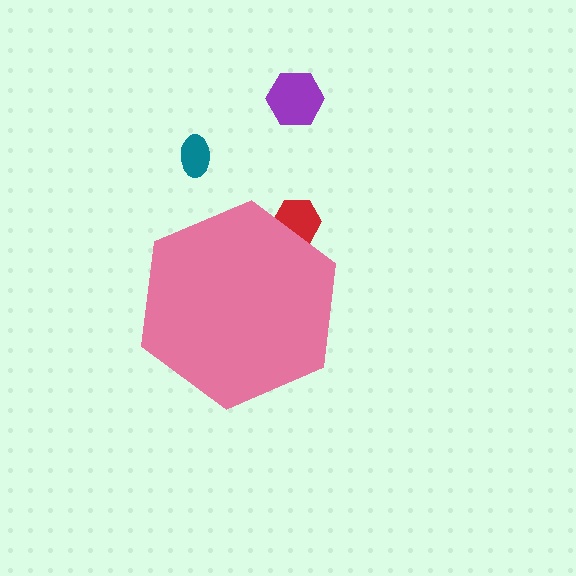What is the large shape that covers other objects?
A pink hexagon.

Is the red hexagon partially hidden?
Yes, the red hexagon is partially hidden behind the pink hexagon.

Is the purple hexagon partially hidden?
No, the purple hexagon is fully visible.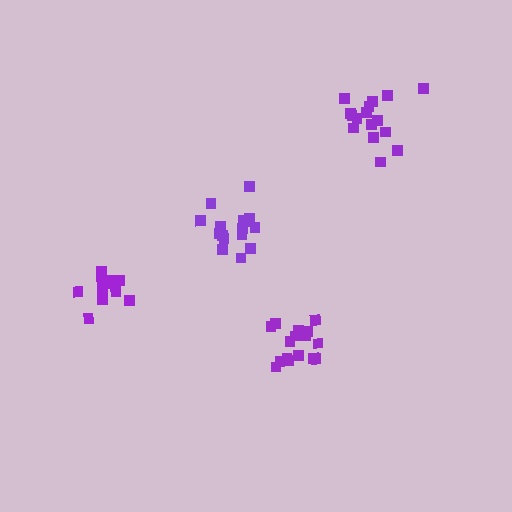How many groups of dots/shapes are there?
There are 4 groups.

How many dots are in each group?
Group 1: 14 dots, Group 2: 17 dots, Group 3: 16 dots, Group 4: 17 dots (64 total).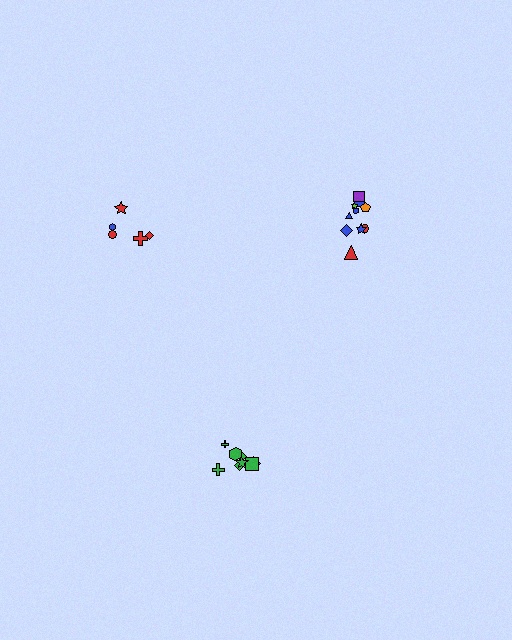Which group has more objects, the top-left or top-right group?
The top-right group.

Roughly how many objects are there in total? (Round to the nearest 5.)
Roughly 25 objects in total.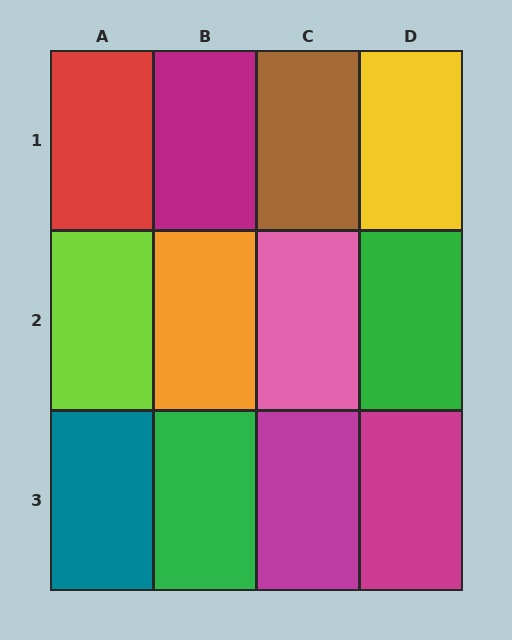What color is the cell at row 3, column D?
Magenta.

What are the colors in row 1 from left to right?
Red, magenta, brown, yellow.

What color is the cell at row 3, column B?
Green.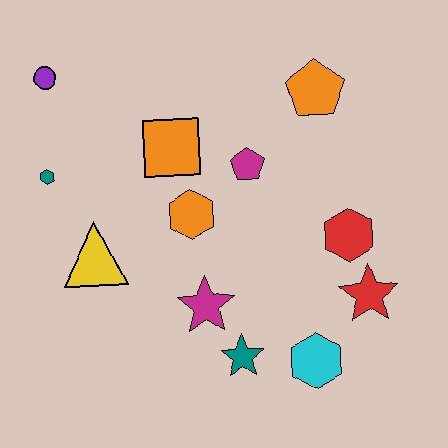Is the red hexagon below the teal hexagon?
Yes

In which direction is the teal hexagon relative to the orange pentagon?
The teal hexagon is to the left of the orange pentagon.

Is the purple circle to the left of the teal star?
Yes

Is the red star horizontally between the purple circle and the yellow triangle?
No